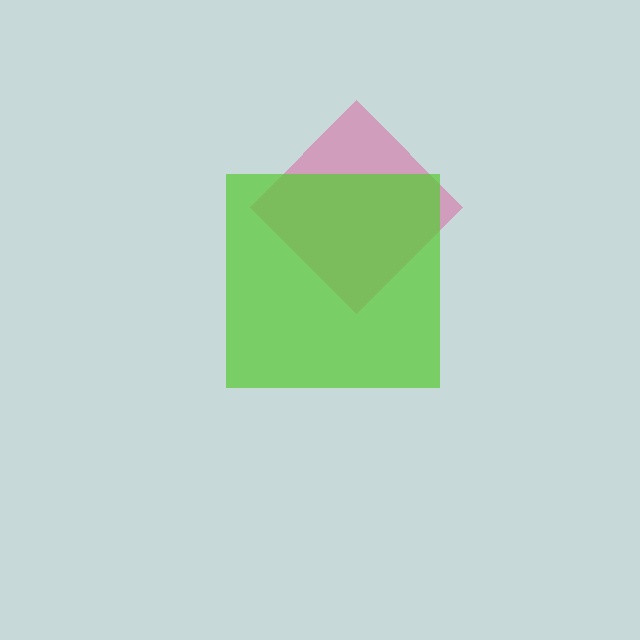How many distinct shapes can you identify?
There are 2 distinct shapes: a pink diamond, a lime square.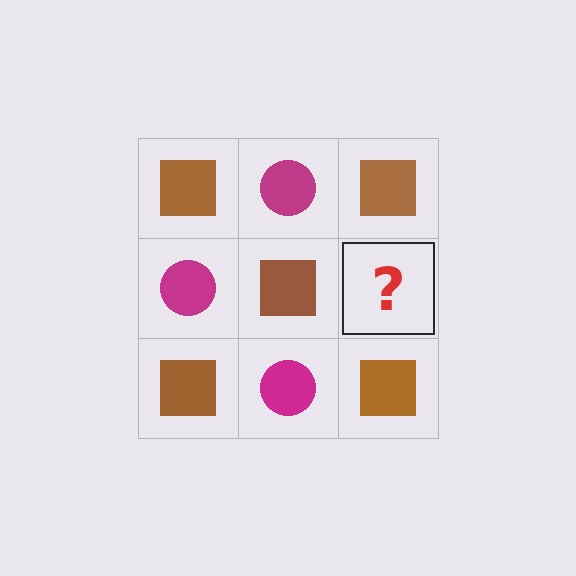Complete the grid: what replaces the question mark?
The question mark should be replaced with a magenta circle.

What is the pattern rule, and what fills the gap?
The rule is that it alternates brown square and magenta circle in a checkerboard pattern. The gap should be filled with a magenta circle.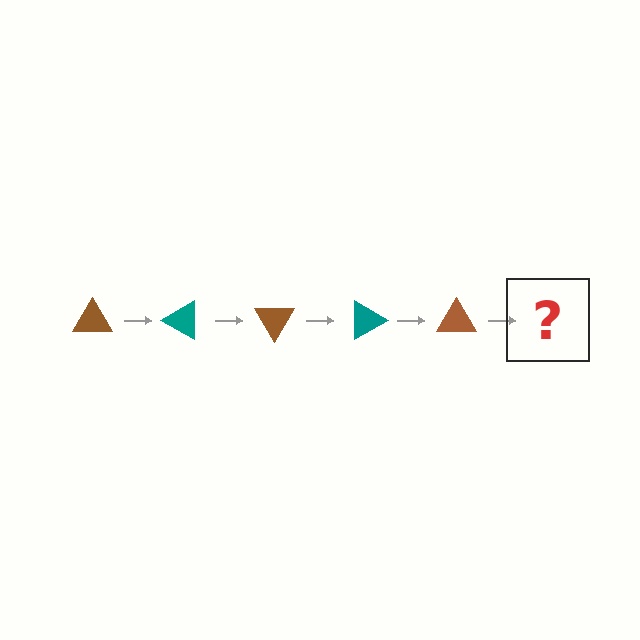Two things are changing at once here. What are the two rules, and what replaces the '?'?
The two rules are that it rotates 30 degrees each step and the color cycles through brown and teal. The '?' should be a teal triangle, rotated 150 degrees from the start.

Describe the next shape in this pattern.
It should be a teal triangle, rotated 150 degrees from the start.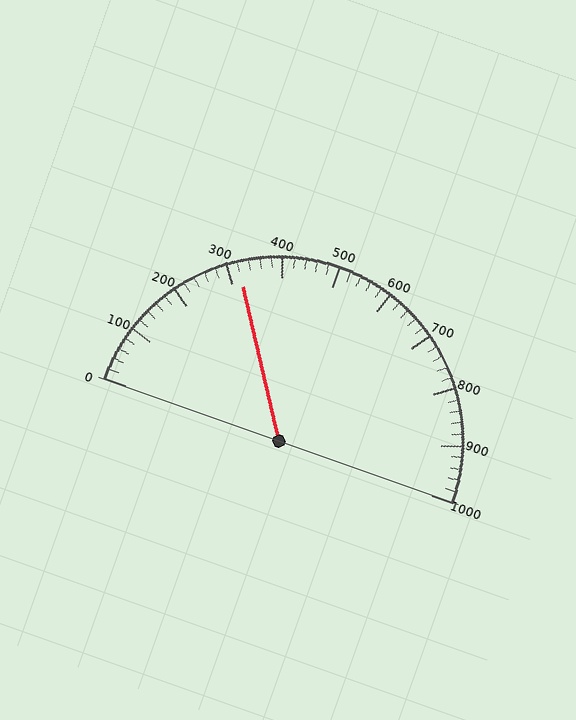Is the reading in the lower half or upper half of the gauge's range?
The reading is in the lower half of the range (0 to 1000).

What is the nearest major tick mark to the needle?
The nearest major tick mark is 300.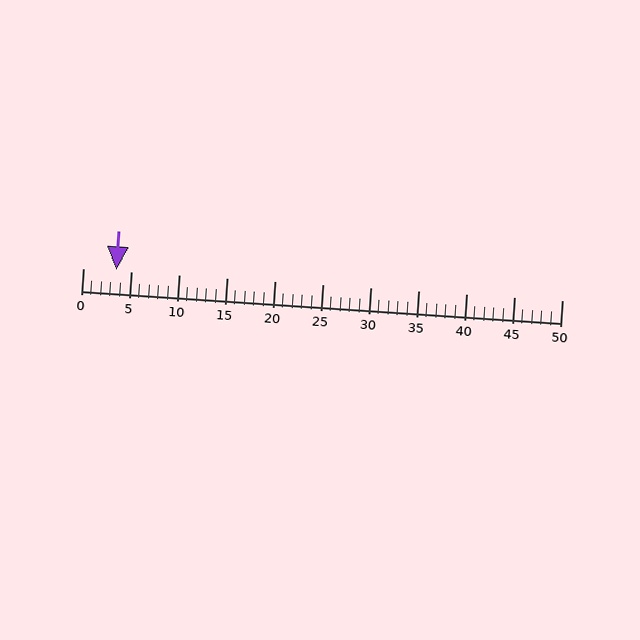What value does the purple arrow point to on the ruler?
The purple arrow points to approximately 4.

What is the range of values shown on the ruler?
The ruler shows values from 0 to 50.